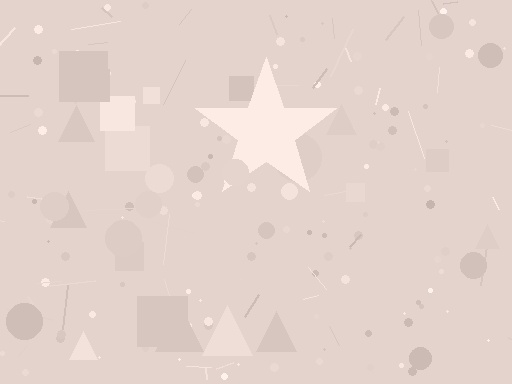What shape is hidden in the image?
A star is hidden in the image.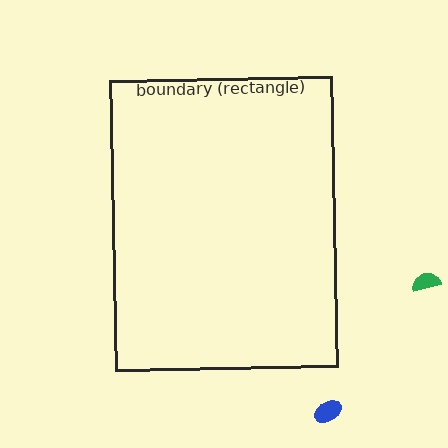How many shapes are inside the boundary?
0 inside, 2 outside.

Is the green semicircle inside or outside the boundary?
Outside.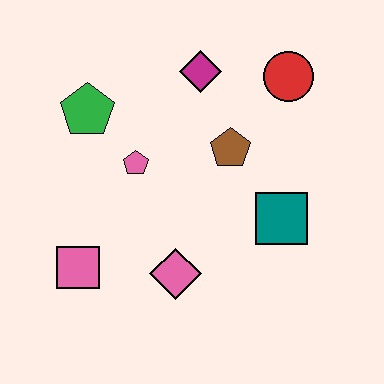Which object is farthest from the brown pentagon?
The pink square is farthest from the brown pentagon.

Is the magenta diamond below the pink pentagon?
No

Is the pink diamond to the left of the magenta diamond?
Yes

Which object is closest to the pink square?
The pink diamond is closest to the pink square.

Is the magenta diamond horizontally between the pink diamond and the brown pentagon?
Yes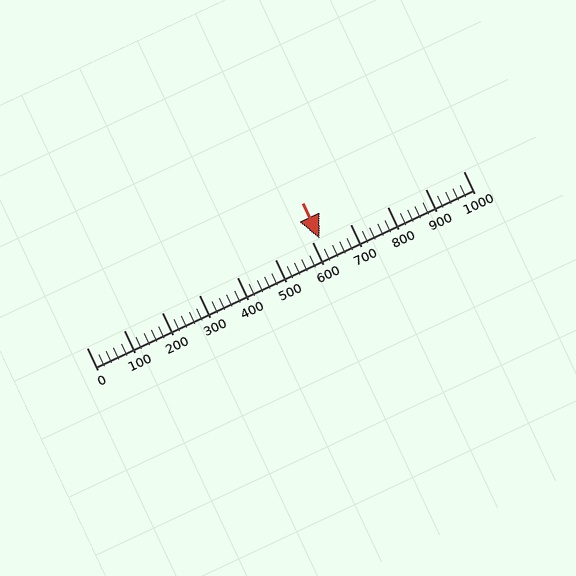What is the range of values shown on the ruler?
The ruler shows values from 0 to 1000.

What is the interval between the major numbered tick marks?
The major tick marks are spaced 100 units apart.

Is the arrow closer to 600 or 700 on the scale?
The arrow is closer to 600.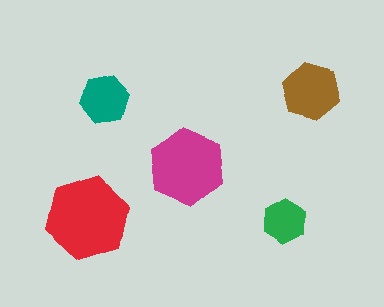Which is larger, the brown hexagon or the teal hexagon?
The brown one.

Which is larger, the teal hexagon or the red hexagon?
The red one.